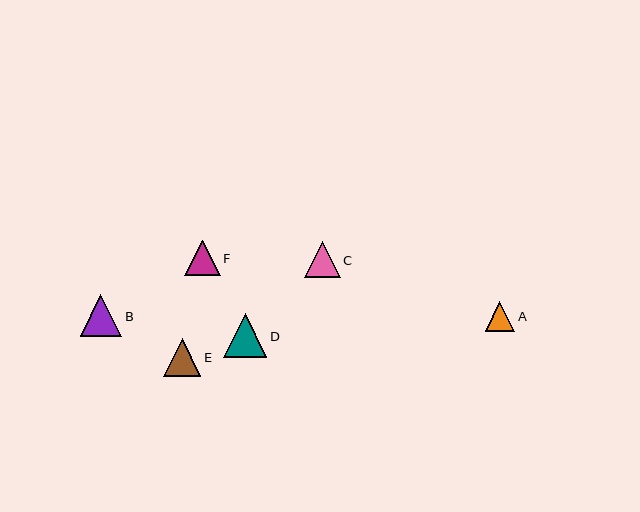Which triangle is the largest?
Triangle D is the largest with a size of approximately 44 pixels.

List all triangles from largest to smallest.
From largest to smallest: D, B, E, C, F, A.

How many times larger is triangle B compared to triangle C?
Triangle B is approximately 1.2 times the size of triangle C.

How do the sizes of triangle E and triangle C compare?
Triangle E and triangle C are approximately the same size.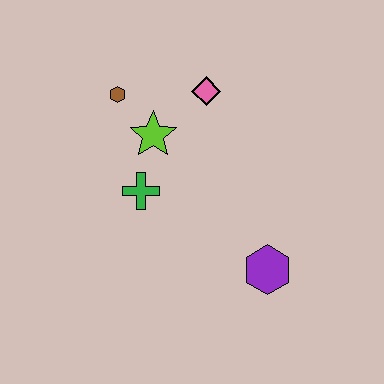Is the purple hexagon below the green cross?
Yes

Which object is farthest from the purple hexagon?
The brown hexagon is farthest from the purple hexagon.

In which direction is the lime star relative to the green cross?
The lime star is above the green cross.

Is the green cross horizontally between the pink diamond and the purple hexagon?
No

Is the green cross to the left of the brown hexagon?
No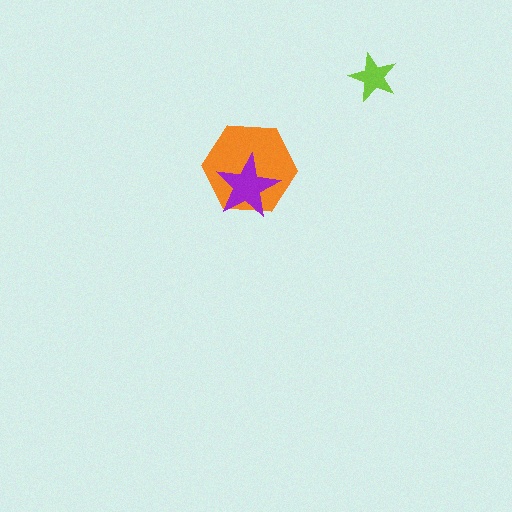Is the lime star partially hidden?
No, no other shape covers it.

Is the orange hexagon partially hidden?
Yes, it is partially covered by another shape.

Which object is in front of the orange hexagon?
The purple star is in front of the orange hexagon.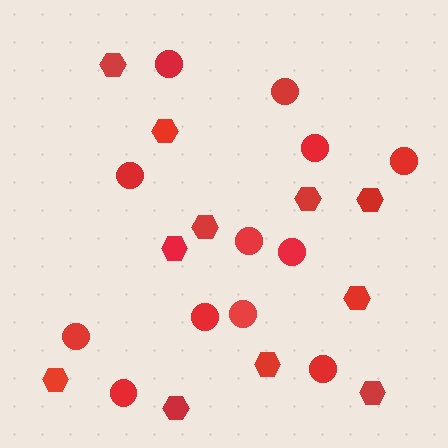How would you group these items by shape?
There are 2 groups: one group of hexagons (11) and one group of circles (12).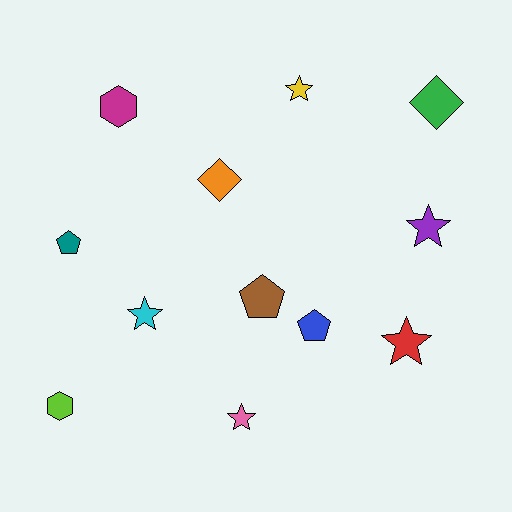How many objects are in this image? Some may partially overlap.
There are 12 objects.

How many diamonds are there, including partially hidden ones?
There are 2 diamonds.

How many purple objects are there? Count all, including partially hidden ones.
There is 1 purple object.